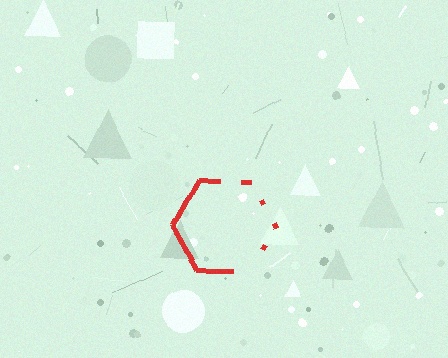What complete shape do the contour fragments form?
The contour fragments form a hexagon.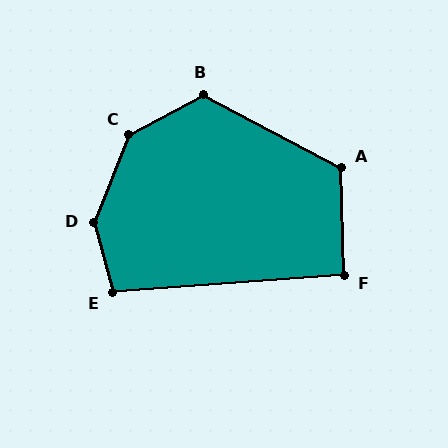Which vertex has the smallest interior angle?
F, at approximately 93 degrees.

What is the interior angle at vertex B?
Approximately 124 degrees (obtuse).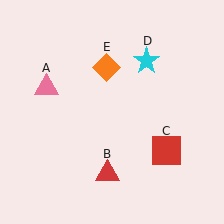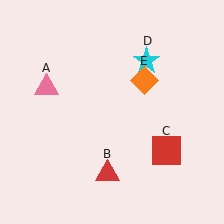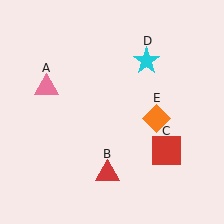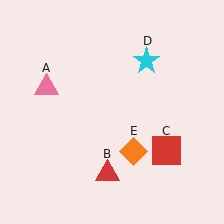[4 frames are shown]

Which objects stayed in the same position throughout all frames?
Pink triangle (object A) and red triangle (object B) and red square (object C) and cyan star (object D) remained stationary.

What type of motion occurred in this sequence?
The orange diamond (object E) rotated clockwise around the center of the scene.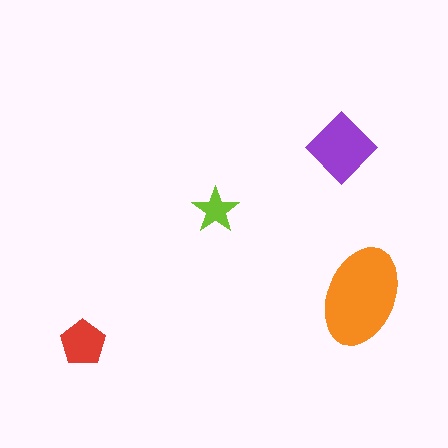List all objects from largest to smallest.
The orange ellipse, the purple diamond, the red pentagon, the lime star.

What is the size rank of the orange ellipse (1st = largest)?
1st.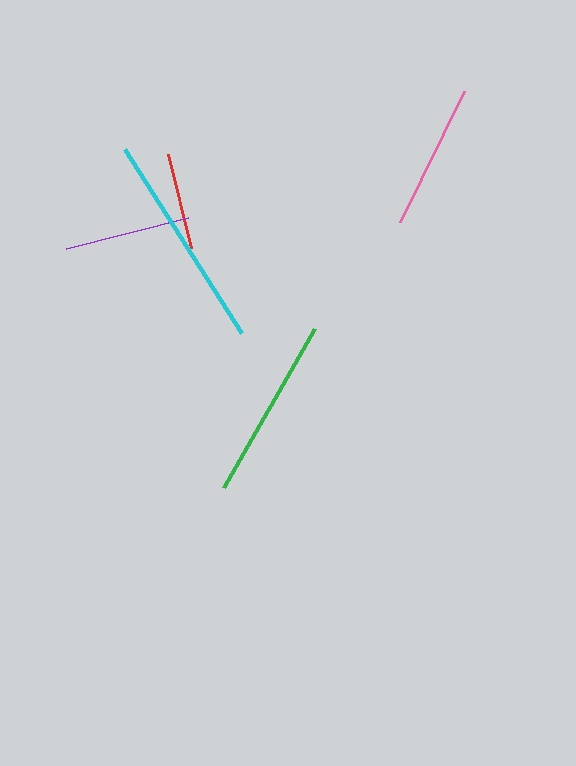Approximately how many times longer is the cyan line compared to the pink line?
The cyan line is approximately 1.5 times the length of the pink line.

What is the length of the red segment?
The red segment is approximately 97 pixels long.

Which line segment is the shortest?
The red line is the shortest at approximately 97 pixels.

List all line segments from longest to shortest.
From longest to shortest: cyan, green, pink, purple, red.